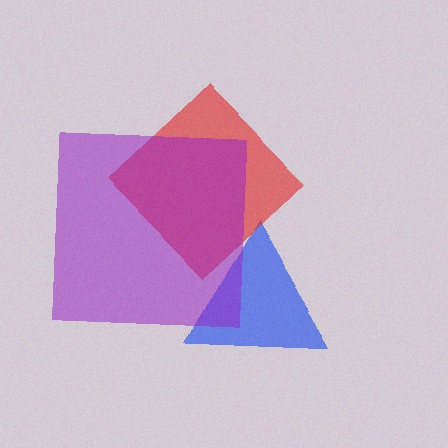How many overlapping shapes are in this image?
There are 3 overlapping shapes in the image.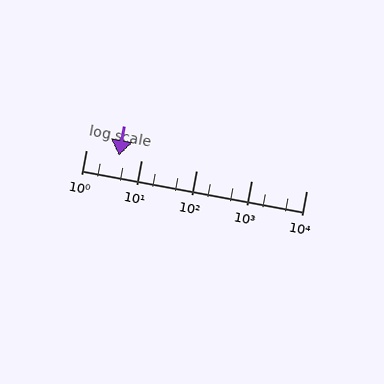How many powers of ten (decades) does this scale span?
The scale spans 4 decades, from 1 to 10000.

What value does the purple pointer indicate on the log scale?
The pointer indicates approximately 4.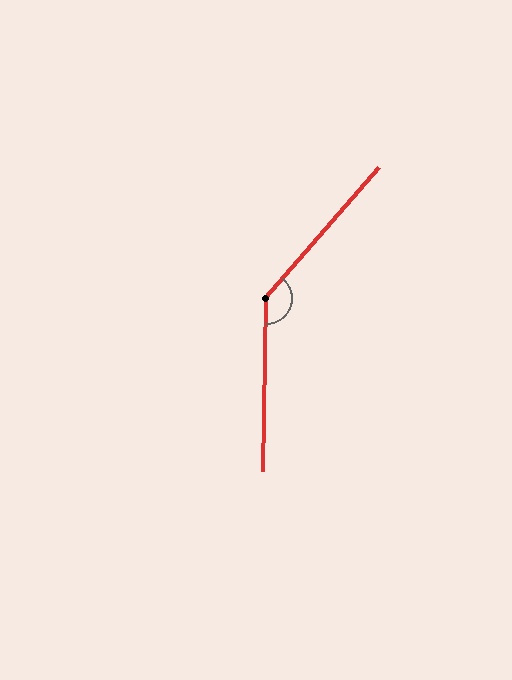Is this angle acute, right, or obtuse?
It is obtuse.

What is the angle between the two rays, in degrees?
Approximately 140 degrees.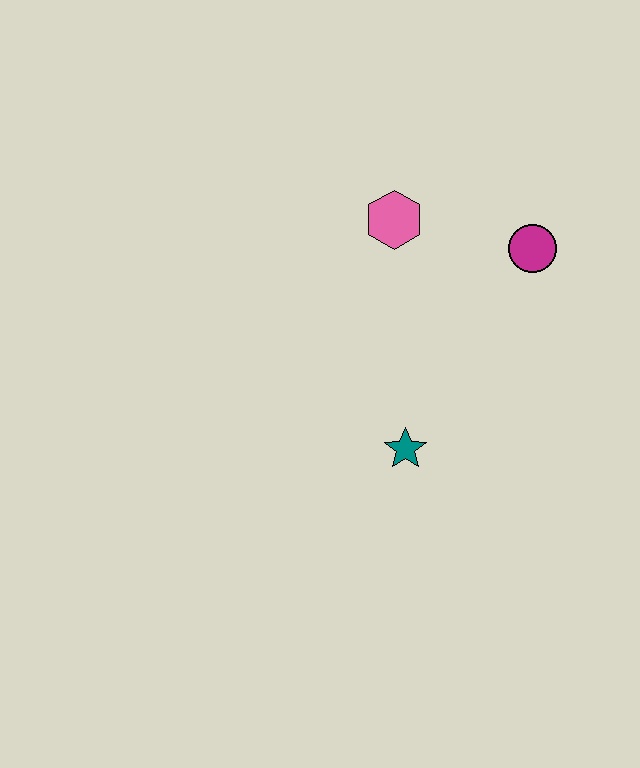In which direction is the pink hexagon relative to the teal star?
The pink hexagon is above the teal star.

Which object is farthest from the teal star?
The magenta circle is farthest from the teal star.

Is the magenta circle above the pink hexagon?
No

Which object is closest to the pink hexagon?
The magenta circle is closest to the pink hexagon.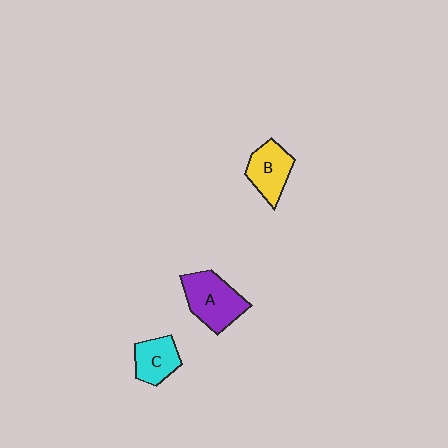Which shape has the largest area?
Shape A (purple).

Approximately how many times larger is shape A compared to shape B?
Approximately 1.3 times.